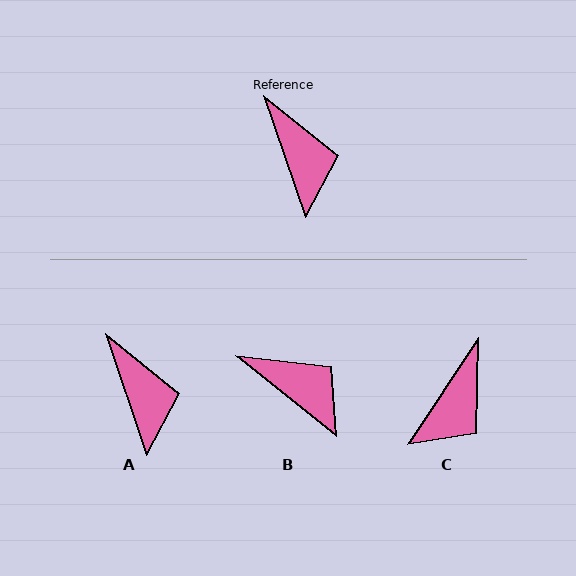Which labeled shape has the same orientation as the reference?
A.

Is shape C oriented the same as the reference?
No, it is off by about 52 degrees.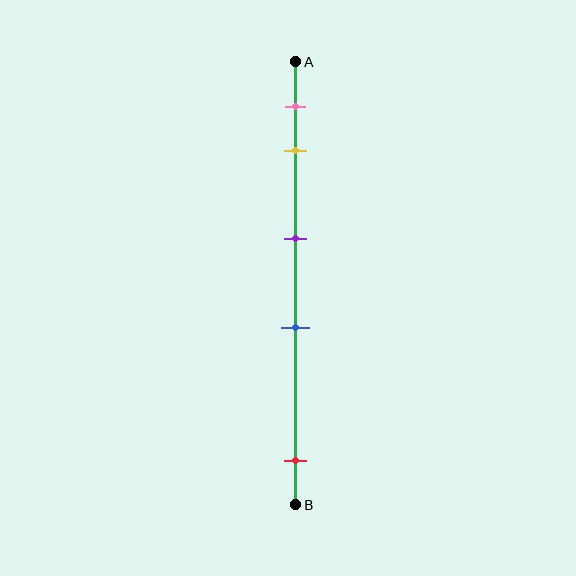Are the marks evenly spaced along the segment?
No, the marks are not evenly spaced.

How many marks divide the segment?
There are 5 marks dividing the segment.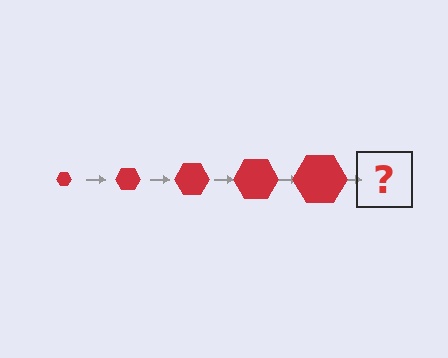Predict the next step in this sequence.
The next step is a red hexagon, larger than the previous one.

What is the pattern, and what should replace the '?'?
The pattern is that the hexagon gets progressively larger each step. The '?' should be a red hexagon, larger than the previous one.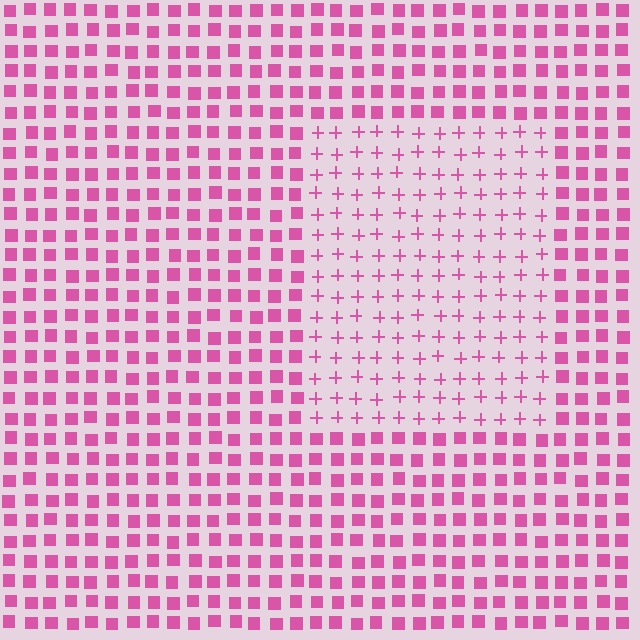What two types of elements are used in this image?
The image uses plus signs inside the rectangle region and squares outside it.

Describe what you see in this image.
The image is filled with small pink elements arranged in a uniform grid. A rectangle-shaped region contains plus signs, while the surrounding area contains squares. The boundary is defined purely by the change in element shape.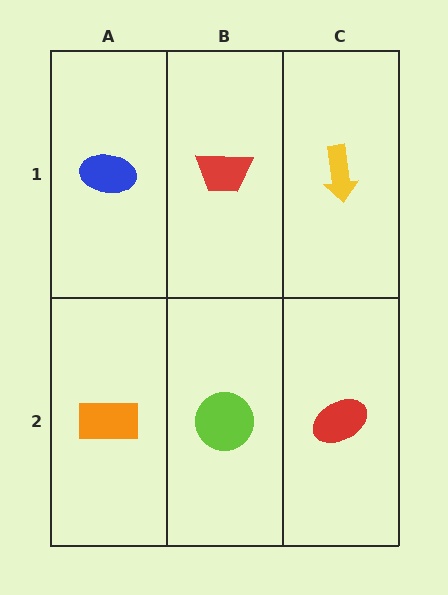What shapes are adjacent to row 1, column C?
A red ellipse (row 2, column C), a red trapezoid (row 1, column B).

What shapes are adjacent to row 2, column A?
A blue ellipse (row 1, column A), a lime circle (row 2, column B).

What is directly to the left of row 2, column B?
An orange rectangle.